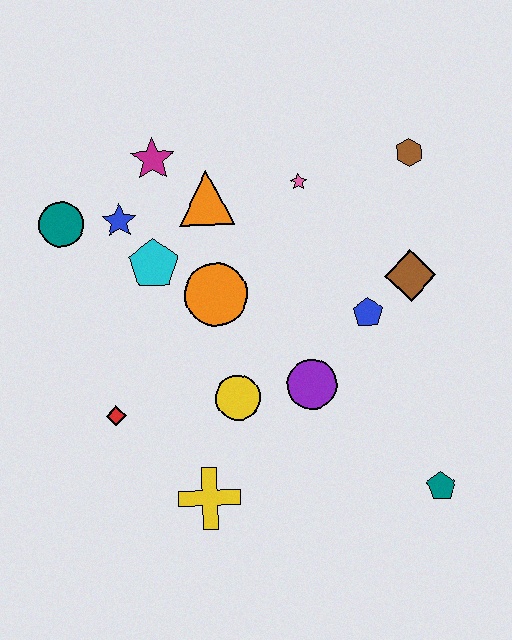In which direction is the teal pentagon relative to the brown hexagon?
The teal pentagon is below the brown hexagon.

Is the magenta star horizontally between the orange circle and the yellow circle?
No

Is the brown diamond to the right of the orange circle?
Yes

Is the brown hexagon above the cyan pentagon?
Yes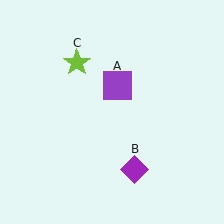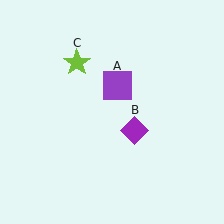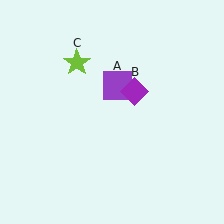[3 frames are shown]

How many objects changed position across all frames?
1 object changed position: purple diamond (object B).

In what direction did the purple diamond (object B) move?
The purple diamond (object B) moved up.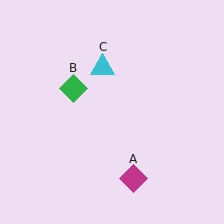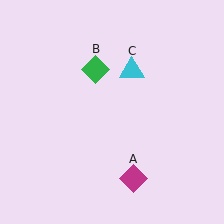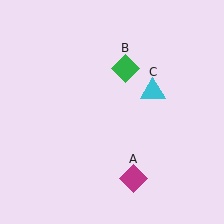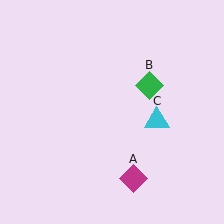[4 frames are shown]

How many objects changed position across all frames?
2 objects changed position: green diamond (object B), cyan triangle (object C).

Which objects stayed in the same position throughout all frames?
Magenta diamond (object A) remained stationary.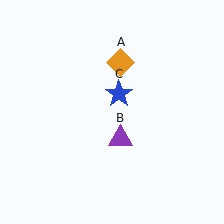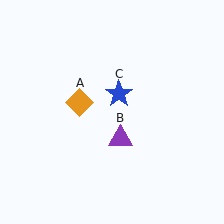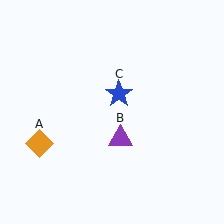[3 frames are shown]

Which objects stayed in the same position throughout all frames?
Purple triangle (object B) and blue star (object C) remained stationary.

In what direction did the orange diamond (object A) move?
The orange diamond (object A) moved down and to the left.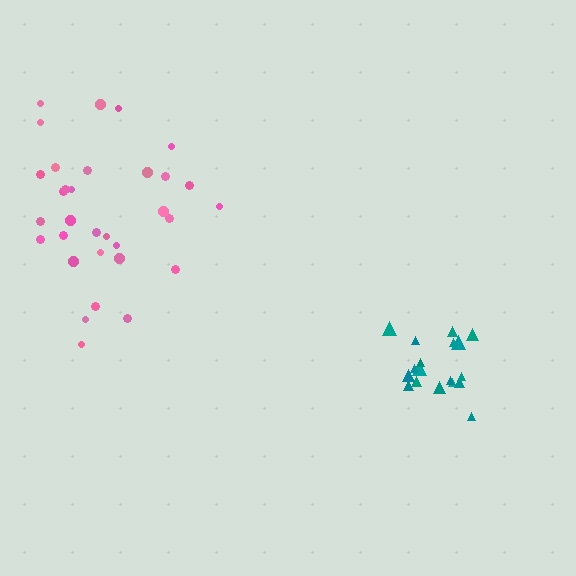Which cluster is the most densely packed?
Teal.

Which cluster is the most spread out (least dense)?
Pink.